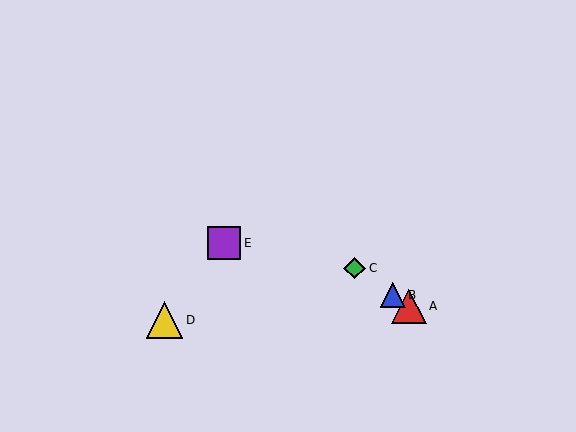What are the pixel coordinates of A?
Object A is at (409, 306).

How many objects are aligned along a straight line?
3 objects (A, B, C) are aligned along a straight line.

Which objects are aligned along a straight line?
Objects A, B, C are aligned along a straight line.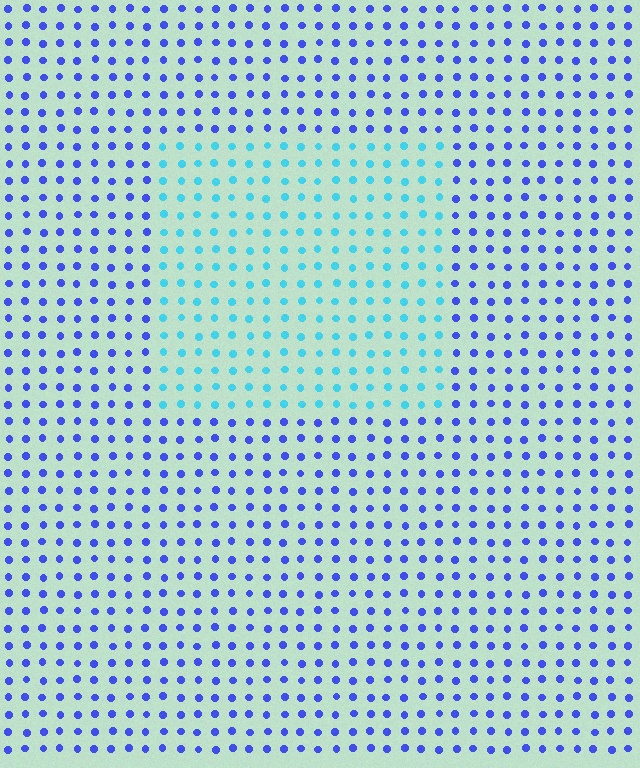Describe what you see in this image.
The image is filled with small blue elements in a uniform arrangement. A rectangle-shaped region is visible where the elements are tinted to a slightly different hue, forming a subtle color boundary.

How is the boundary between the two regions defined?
The boundary is defined purely by a slight shift in hue (about 47 degrees). Spacing, size, and orientation are identical on both sides.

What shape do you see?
I see a rectangle.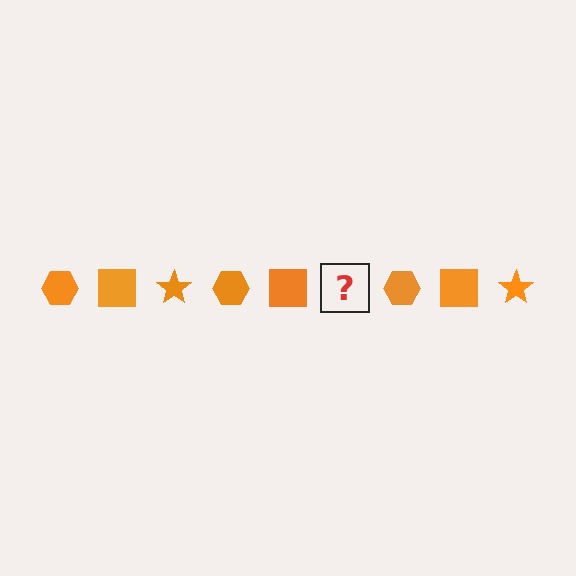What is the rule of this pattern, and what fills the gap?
The rule is that the pattern cycles through hexagon, square, star shapes in orange. The gap should be filled with an orange star.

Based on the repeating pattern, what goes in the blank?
The blank should be an orange star.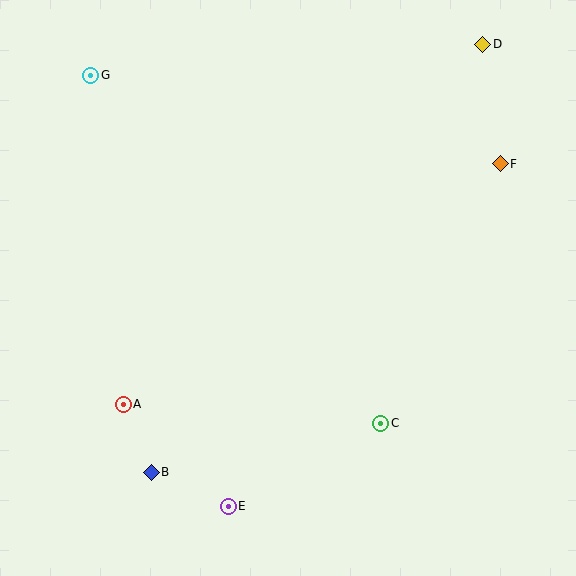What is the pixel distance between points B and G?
The distance between B and G is 401 pixels.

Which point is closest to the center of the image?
Point C at (381, 423) is closest to the center.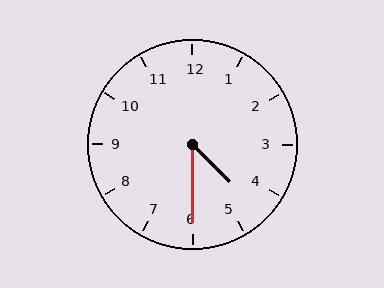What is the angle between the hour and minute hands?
Approximately 45 degrees.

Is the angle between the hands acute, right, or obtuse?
It is acute.